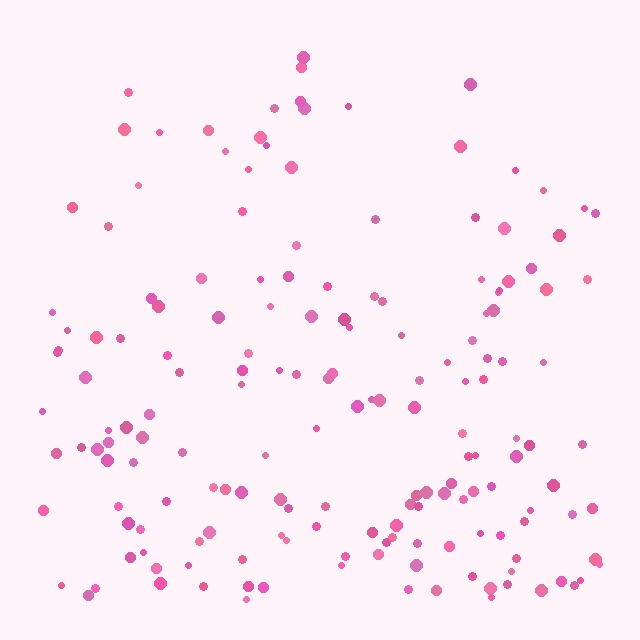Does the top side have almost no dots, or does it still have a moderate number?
Still a moderate number, just noticeably fewer than the bottom.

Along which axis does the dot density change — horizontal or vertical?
Vertical.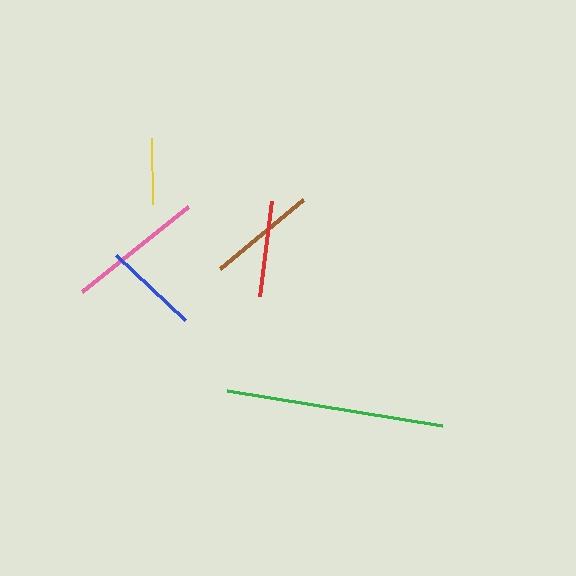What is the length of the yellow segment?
The yellow segment is approximately 67 pixels long.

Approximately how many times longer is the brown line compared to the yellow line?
The brown line is approximately 1.6 times the length of the yellow line.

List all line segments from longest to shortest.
From longest to shortest: green, pink, brown, red, blue, yellow.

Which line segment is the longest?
The green line is the longest at approximately 217 pixels.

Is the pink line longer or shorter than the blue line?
The pink line is longer than the blue line.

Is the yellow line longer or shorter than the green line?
The green line is longer than the yellow line.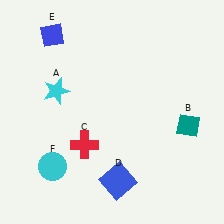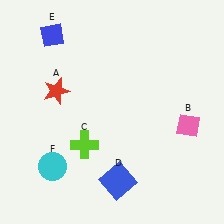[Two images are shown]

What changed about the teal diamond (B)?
In Image 1, B is teal. In Image 2, it changed to pink.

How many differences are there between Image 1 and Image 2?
There are 3 differences between the two images.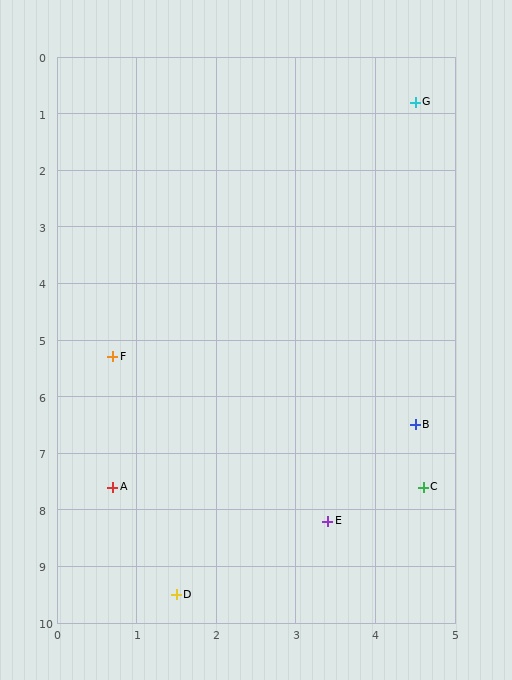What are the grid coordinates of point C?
Point C is at approximately (4.6, 7.6).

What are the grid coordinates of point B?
Point B is at approximately (4.5, 6.5).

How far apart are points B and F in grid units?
Points B and F are about 4.0 grid units apart.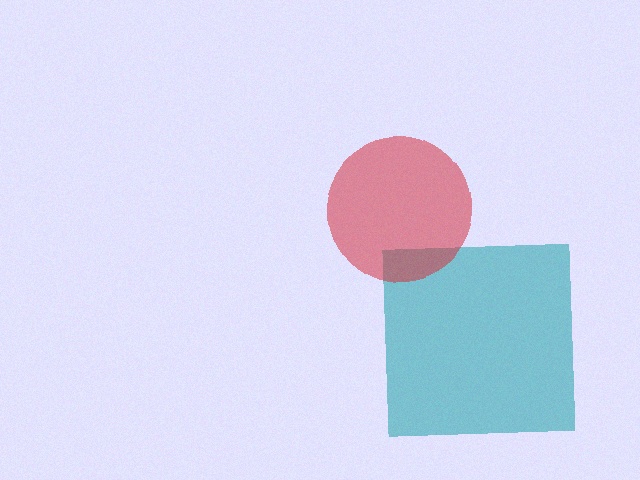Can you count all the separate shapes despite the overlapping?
Yes, there are 2 separate shapes.